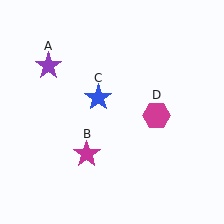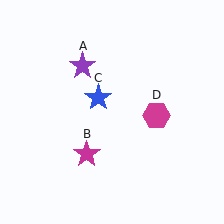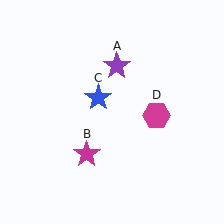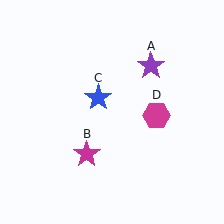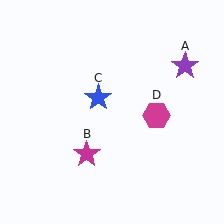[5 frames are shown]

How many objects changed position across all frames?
1 object changed position: purple star (object A).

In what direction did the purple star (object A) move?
The purple star (object A) moved right.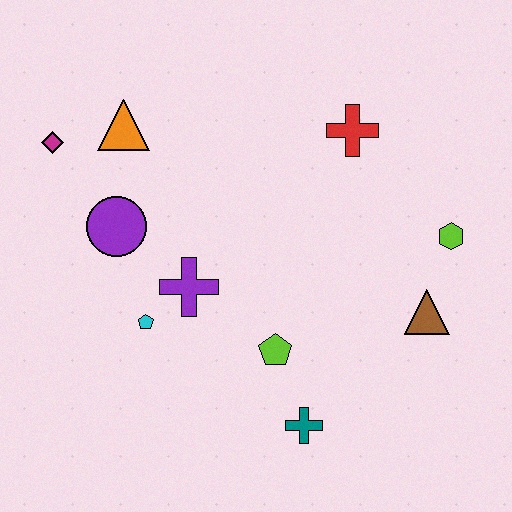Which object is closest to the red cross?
The lime hexagon is closest to the red cross.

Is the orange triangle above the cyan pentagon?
Yes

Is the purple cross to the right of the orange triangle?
Yes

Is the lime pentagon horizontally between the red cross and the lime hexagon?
No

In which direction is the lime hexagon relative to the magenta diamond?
The lime hexagon is to the right of the magenta diamond.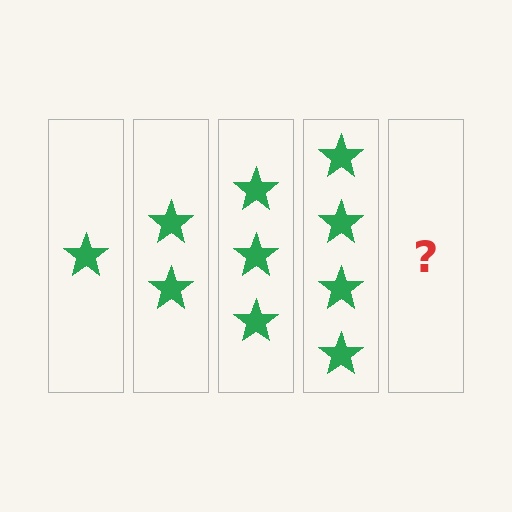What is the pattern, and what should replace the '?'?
The pattern is that each step adds one more star. The '?' should be 5 stars.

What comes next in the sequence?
The next element should be 5 stars.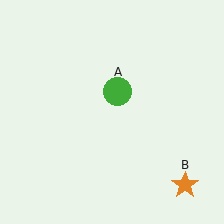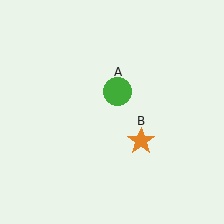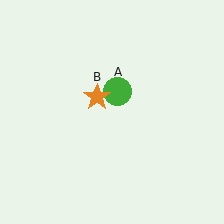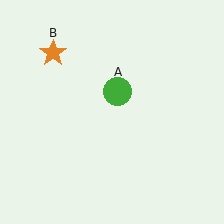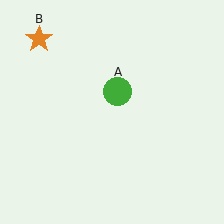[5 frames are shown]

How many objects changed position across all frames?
1 object changed position: orange star (object B).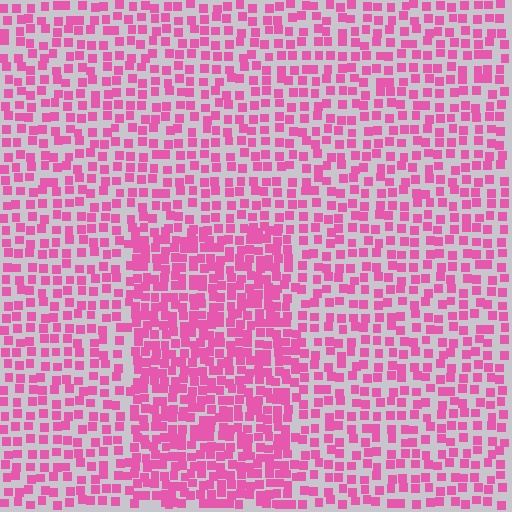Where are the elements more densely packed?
The elements are more densely packed inside the rectangle boundary.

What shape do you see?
I see a rectangle.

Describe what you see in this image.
The image contains small pink elements arranged at two different densities. A rectangle-shaped region is visible where the elements are more densely packed than the surrounding area.